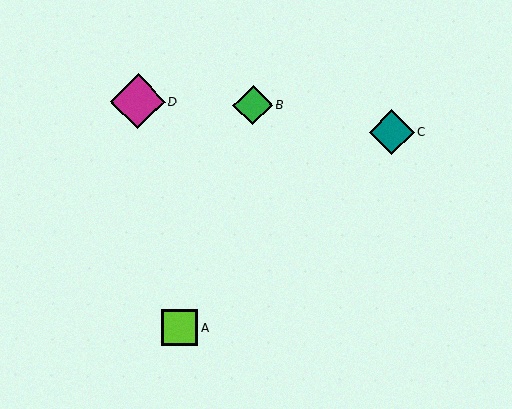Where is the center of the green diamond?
The center of the green diamond is at (253, 105).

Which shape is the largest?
The magenta diamond (labeled D) is the largest.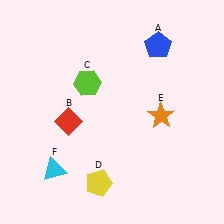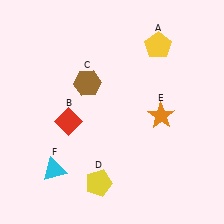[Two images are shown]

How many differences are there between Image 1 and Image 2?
There are 2 differences between the two images.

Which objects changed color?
A changed from blue to yellow. C changed from lime to brown.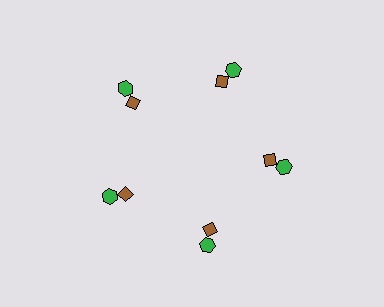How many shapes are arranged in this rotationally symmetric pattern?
There are 10 shapes, arranged in 5 groups of 2.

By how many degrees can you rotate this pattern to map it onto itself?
The pattern maps onto itself every 72 degrees of rotation.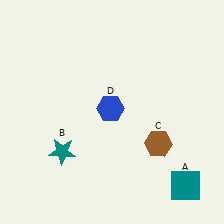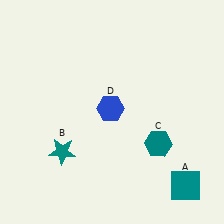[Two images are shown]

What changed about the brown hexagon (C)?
In Image 1, C is brown. In Image 2, it changed to teal.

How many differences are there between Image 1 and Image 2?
There is 1 difference between the two images.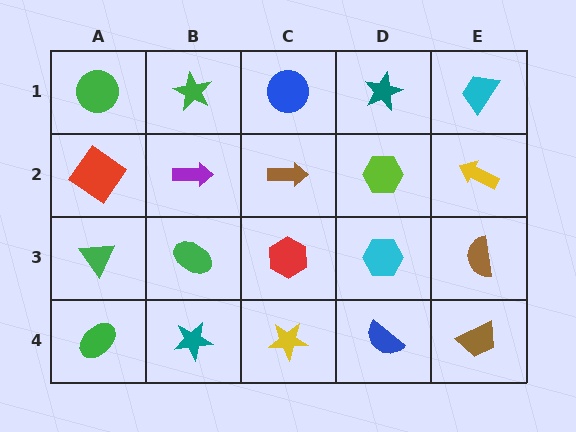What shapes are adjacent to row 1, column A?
A red diamond (row 2, column A), a green star (row 1, column B).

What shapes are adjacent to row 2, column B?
A green star (row 1, column B), a green ellipse (row 3, column B), a red diamond (row 2, column A), a brown arrow (row 2, column C).